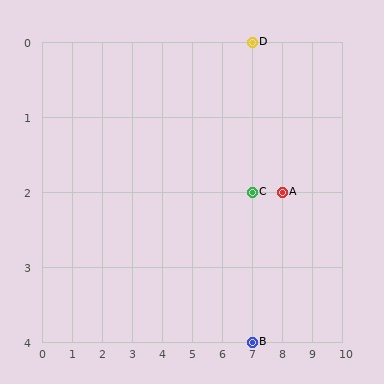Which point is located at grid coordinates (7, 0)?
Point D is at (7, 0).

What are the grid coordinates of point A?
Point A is at grid coordinates (8, 2).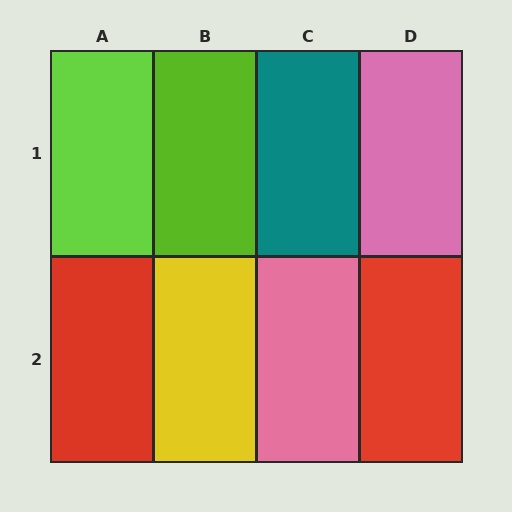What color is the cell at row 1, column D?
Pink.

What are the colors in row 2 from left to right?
Red, yellow, pink, red.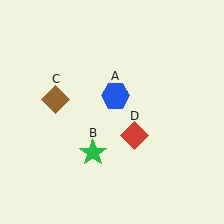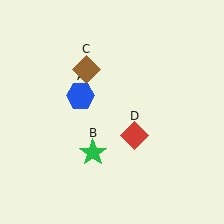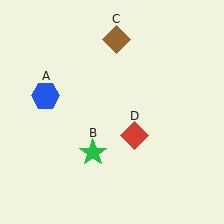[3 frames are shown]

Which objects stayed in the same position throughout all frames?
Green star (object B) and red diamond (object D) remained stationary.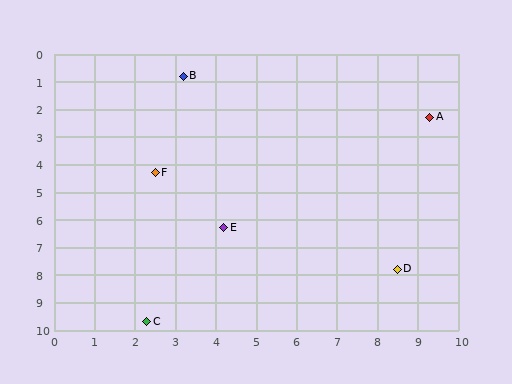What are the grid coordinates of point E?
Point E is at approximately (4.2, 6.3).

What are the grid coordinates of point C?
Point C is at approximately (2.3, 9.7).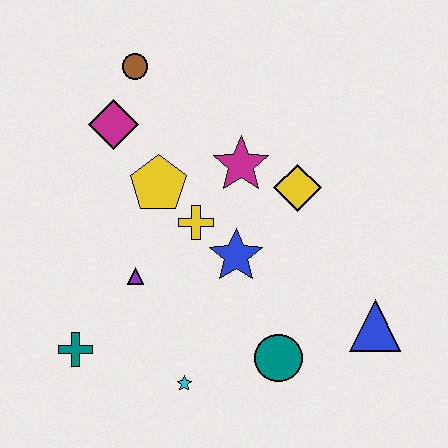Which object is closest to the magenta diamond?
The brown circle is closest to the magenta diamond.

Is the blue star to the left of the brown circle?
No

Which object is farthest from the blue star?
The brown circle is farthest from the blue star.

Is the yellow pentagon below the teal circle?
No